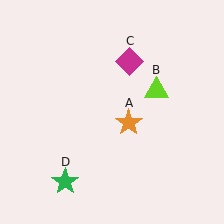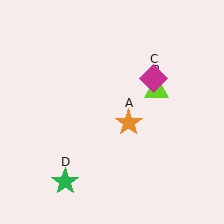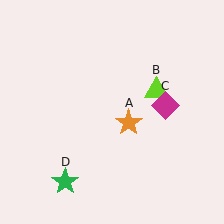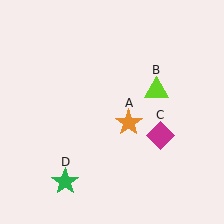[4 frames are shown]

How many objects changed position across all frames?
1 object changed position: magenta diamond (object C).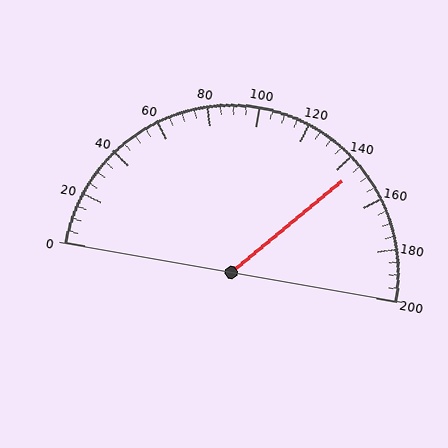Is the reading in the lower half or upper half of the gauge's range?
The reading is in the upper half of the range (0 to 200).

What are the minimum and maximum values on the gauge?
The gauge ranges from 0 to 200.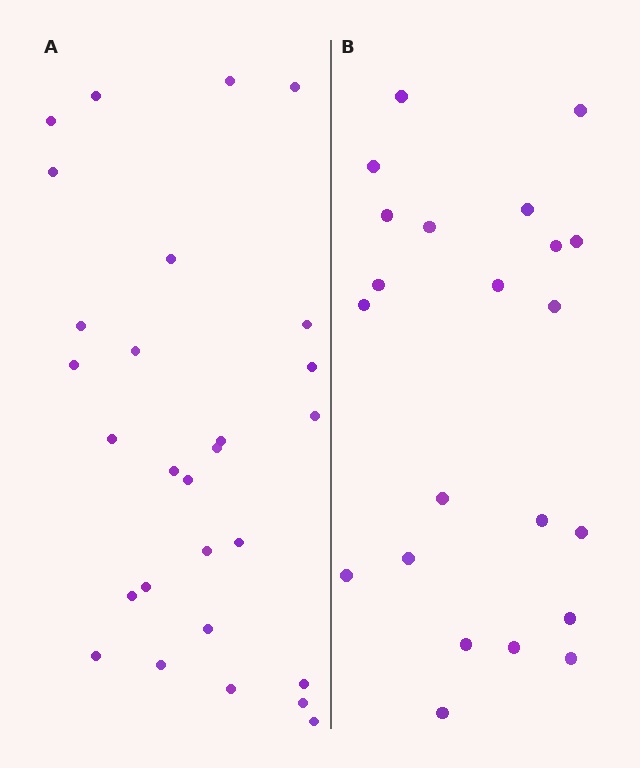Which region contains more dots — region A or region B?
Region A (the left region) has more dots.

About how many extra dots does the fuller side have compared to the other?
Region A has about 6 more dots than region B.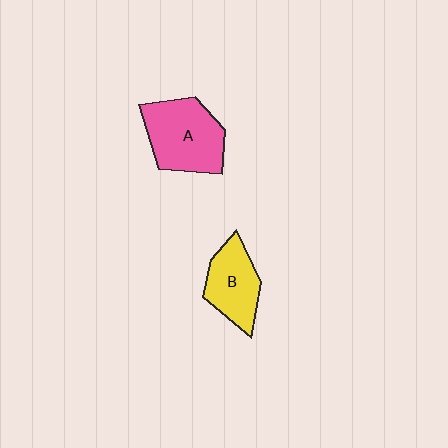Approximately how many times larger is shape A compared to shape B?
Approximately 1.4 times.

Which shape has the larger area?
Shape A (pink).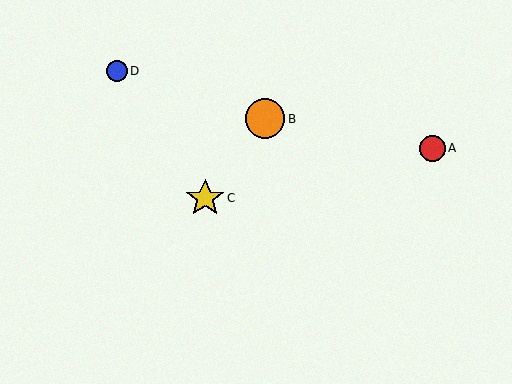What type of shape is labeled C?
Shape C is a yellow star.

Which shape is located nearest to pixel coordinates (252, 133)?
The orange circle (labeled B) at (265, 119) is nearest to that location.